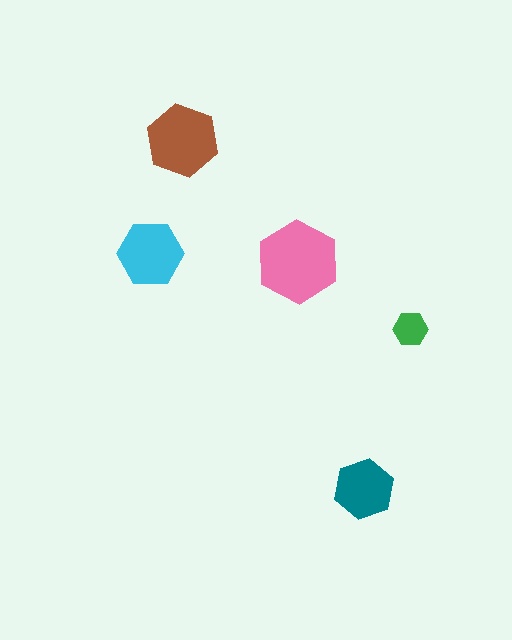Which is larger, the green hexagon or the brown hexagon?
The brown one.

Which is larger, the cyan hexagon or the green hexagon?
The cyan one.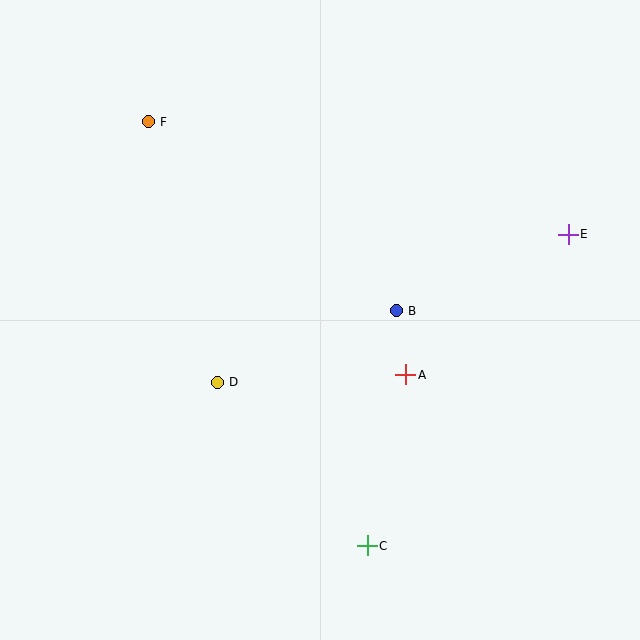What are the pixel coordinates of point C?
Point C is at (367, 546).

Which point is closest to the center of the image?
Point B at (396, 311) is closest to the center.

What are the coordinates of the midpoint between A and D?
The midpoint between A and D is at (311, 379).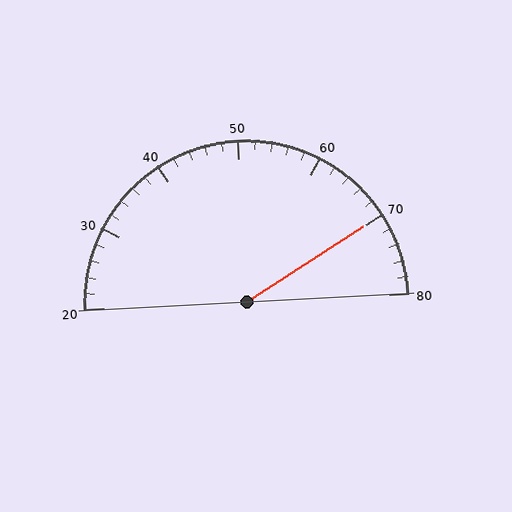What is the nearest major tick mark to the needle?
The nearest major tick mark is 70.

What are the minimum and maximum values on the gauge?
The gauge ranges from 20 to 80.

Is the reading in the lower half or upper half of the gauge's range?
The reading is in the upper half of the range (20 to 80).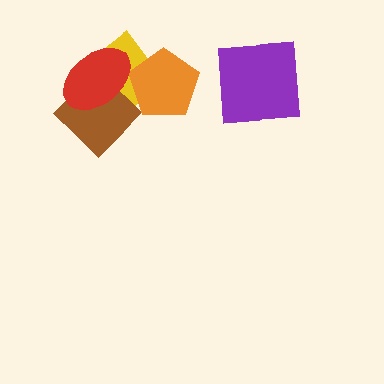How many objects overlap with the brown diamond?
3 objects overlap with the brown diamond.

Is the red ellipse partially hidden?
No, no other shape covers it.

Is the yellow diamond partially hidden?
Yes, it is partially covered by another shape.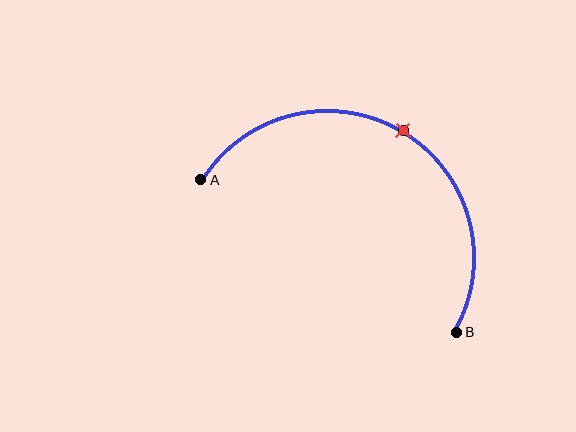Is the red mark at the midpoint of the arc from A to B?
Yes. The red mark lies on the arc at equal arc-length from both A and B — it is the arc midpoint.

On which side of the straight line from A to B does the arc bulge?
The arc bulges above the straight line connecting A and B.